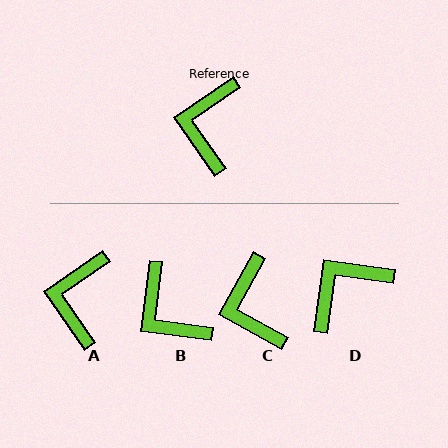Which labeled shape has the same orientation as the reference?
A.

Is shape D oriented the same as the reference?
No, it is off by about 42 degrees.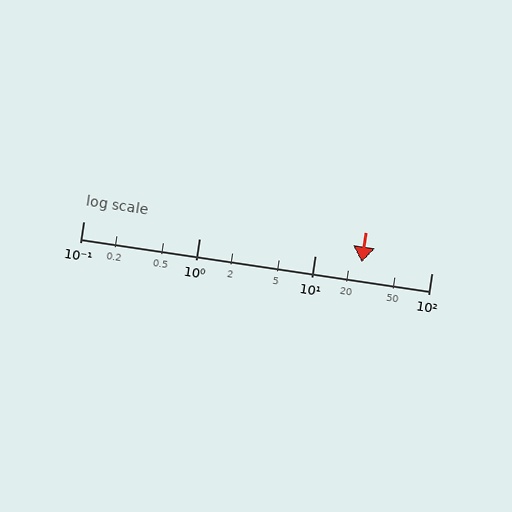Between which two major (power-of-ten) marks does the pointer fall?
The pointer is between 10 and 100.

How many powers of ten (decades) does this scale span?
The scale spans 3 decades, from 0.1 to 100.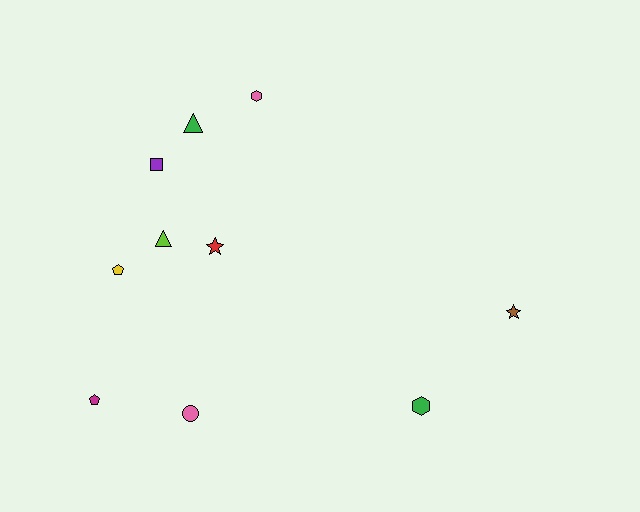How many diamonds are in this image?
There are no diamonds.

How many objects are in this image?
There are 10 objects.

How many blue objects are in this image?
There are no blue objects.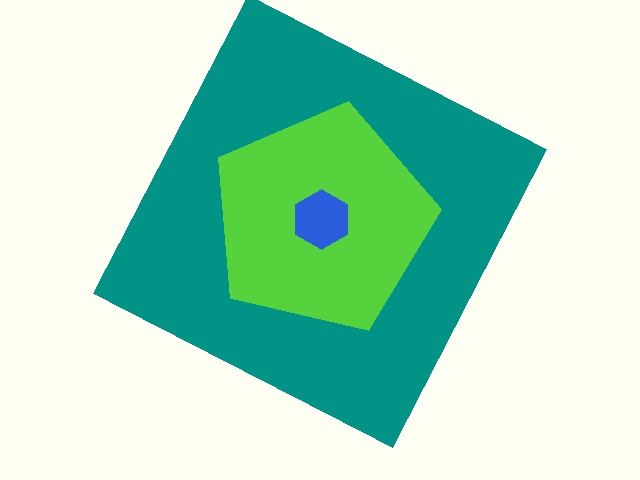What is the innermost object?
The blue hexagon.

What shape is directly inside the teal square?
The lime pentagon.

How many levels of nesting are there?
3.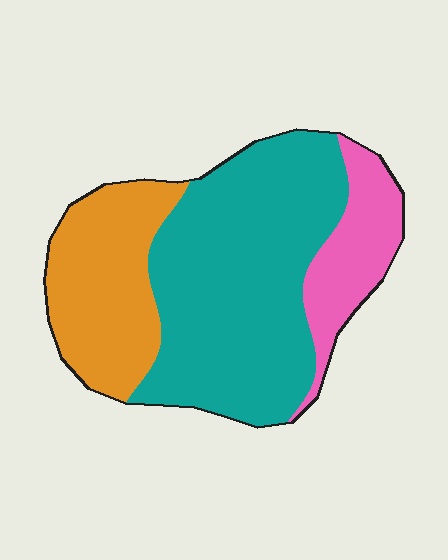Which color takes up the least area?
Pink, at roughly 15%.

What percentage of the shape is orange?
Orange takes up about one quarter (1/4) of the shape.